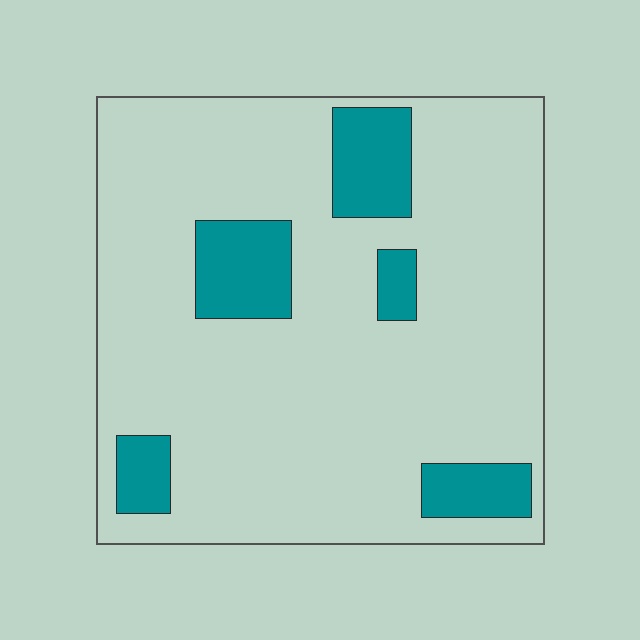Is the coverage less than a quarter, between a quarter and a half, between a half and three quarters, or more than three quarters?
Less than a quarter.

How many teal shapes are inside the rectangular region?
5.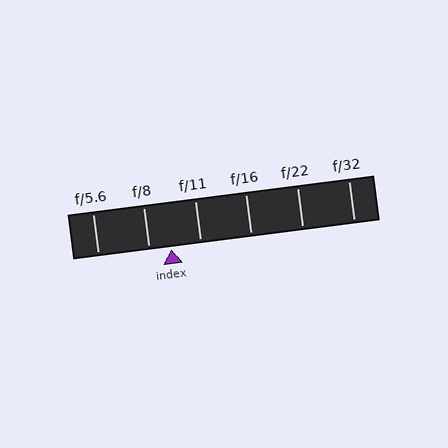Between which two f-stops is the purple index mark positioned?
The index mark is between f/8 and f/11.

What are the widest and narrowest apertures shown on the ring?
The widest aperture shown is f/5.6 and the narrowest is f/32.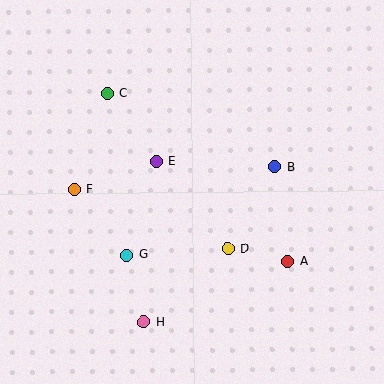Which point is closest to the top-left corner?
Point C is closest to the top-left corner.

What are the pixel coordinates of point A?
Point A is at (287, 261).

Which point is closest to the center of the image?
Point E at (156, 162) is closest to the center.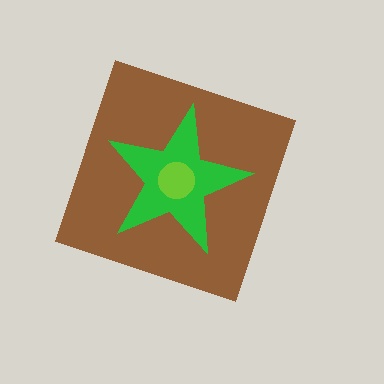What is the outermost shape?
The brown diamond.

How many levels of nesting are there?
3.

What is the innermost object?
The lime circle.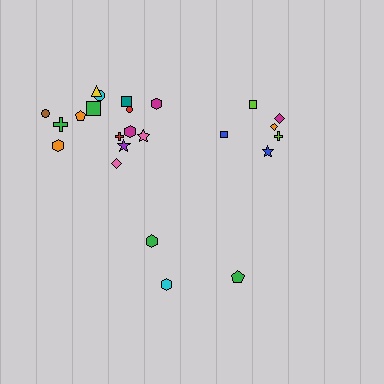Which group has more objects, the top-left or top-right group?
The top-left group.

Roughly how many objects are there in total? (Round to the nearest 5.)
Roughly 25 objects in total.